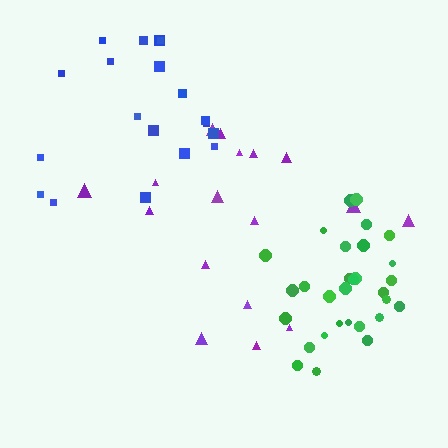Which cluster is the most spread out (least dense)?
Purple.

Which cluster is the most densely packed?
Green.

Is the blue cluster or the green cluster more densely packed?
Green.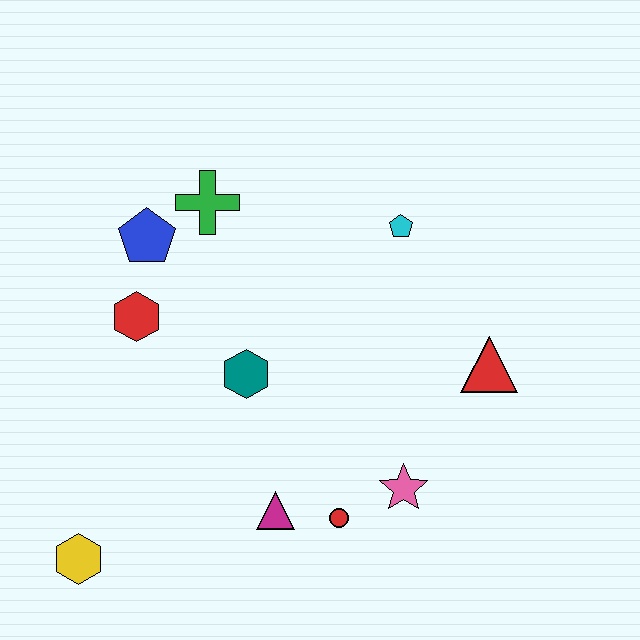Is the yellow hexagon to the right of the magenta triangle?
No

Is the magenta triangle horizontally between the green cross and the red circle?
Yes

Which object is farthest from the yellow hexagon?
The cyan pentagon is farthest from the yellow hexagon.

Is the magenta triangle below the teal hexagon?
Yes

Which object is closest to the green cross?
The blue pentagon is closest to the green cross.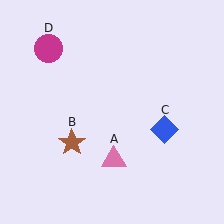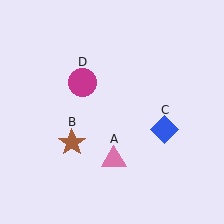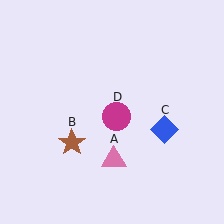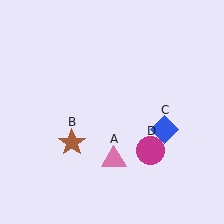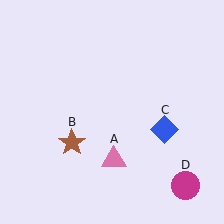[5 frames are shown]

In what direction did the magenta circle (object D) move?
The magenta circle (object D) moved down and to the right.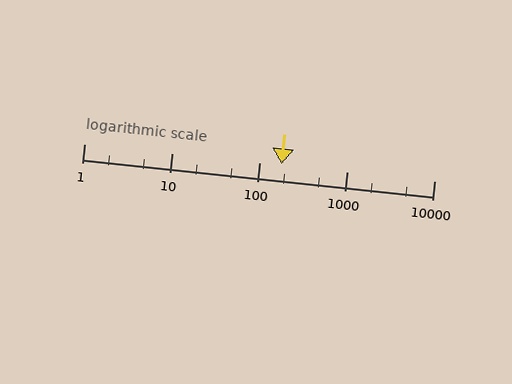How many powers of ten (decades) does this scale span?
The scale spans 4 decades, from 1 to 10000.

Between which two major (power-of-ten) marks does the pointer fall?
The pointer is between 100 and 1000.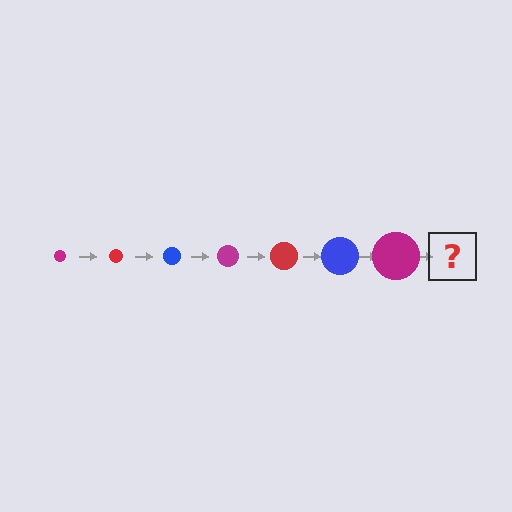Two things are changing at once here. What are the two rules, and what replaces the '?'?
The two rules are that the circle grows larger each step and the color cycles through magenta, red, and blue. The '?' should be a red circle, larger than the previous one.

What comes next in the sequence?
The next element should be a red circle, larger than the previous one.